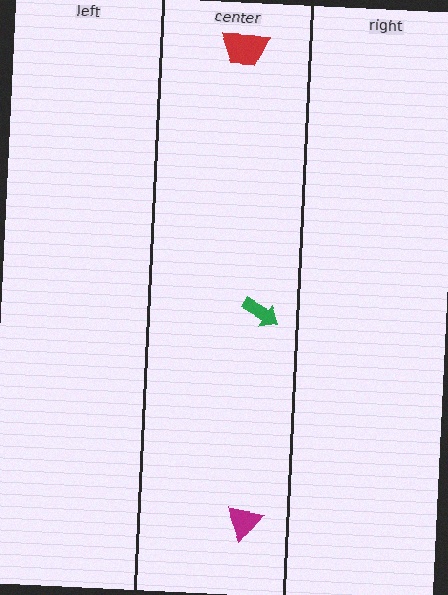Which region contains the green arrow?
The center region.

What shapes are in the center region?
The red trapezoid, the magenta triangle, the green arrow.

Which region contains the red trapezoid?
The center region.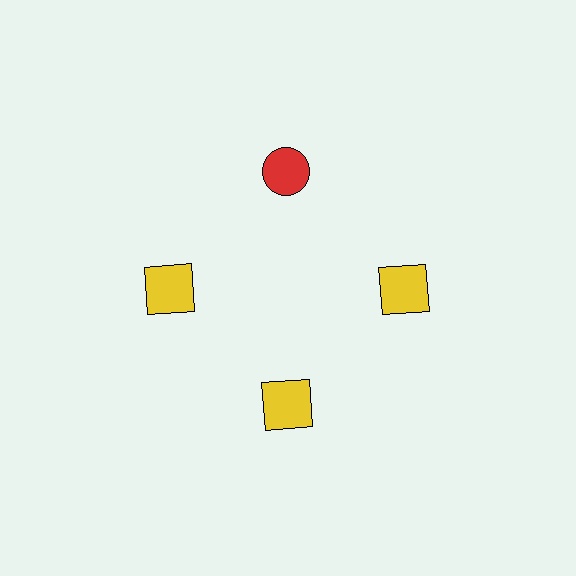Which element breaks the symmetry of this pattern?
The red circle at roughly the 12 o'clock position breaks the symmetry. All other shapes are yellow squares.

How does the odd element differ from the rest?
It differs in both color (red instead of yellow) and shape (circle instead of square).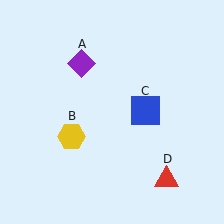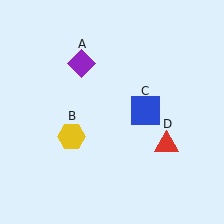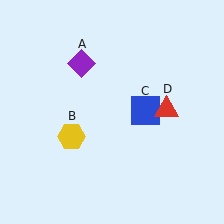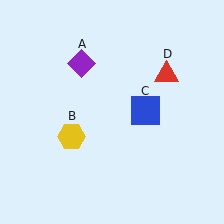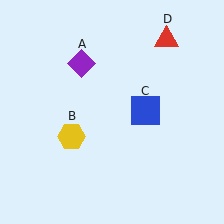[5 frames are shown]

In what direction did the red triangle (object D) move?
The red triangle (object D) moved up.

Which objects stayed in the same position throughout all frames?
Purple diamond (object A) and yellow hexagon (object B) and blue square (object C) remained stationary.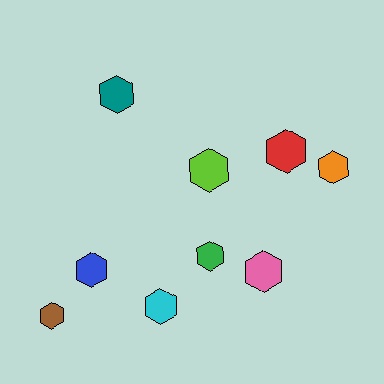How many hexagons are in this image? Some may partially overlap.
There are 9 hexagons.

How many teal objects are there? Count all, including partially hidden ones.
There is 1 teal object.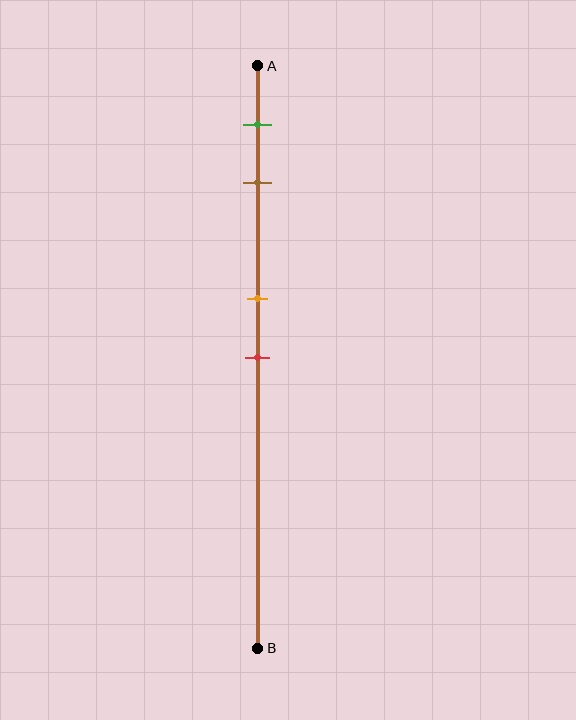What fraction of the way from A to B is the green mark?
The green mark is approximately 10% (0.1) of the way from A to B.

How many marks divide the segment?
There are 4 marks dividing the segment.